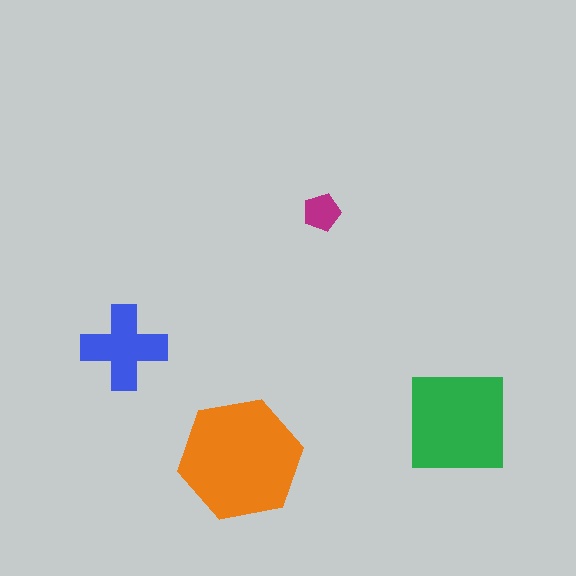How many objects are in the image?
There are 4 objects in the image.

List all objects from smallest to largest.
The magenta pentagon, the blue cross, the green square, the orange hexagon.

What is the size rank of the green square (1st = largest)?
2nd.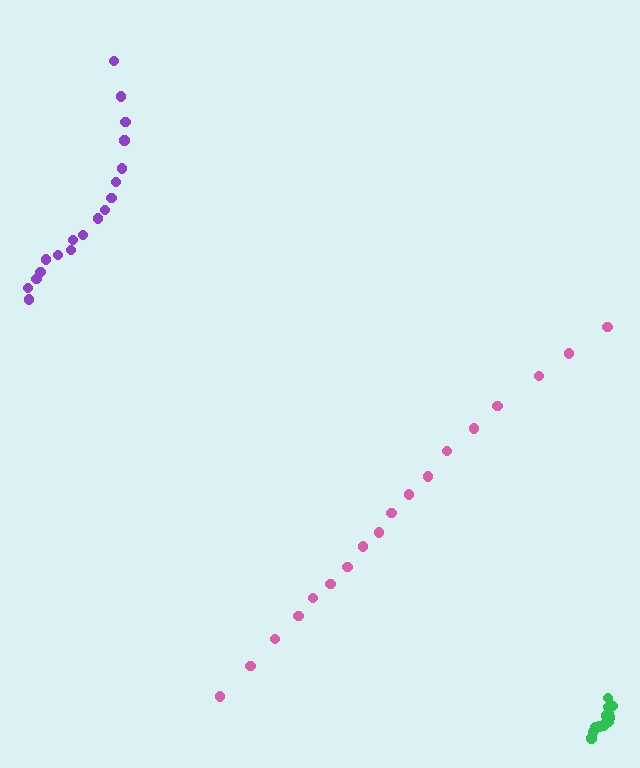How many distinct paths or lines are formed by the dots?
There are 3 distinct paths.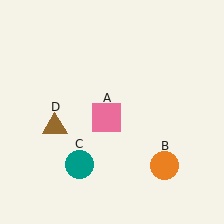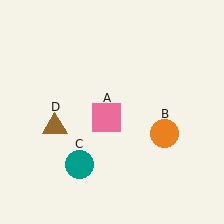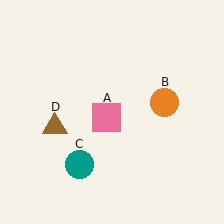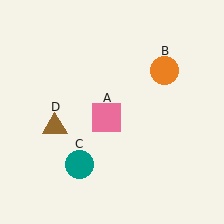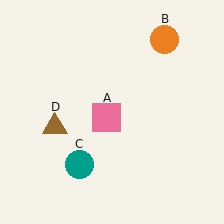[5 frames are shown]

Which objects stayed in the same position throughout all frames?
Pink square (object A) and teal circle (object C) and brown triangle (object D) remained stationary.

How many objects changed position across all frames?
1 object changed position: orange circle (object B).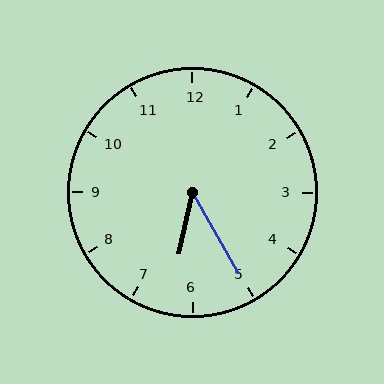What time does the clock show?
6:25.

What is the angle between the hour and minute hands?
Approximately 42 degrees.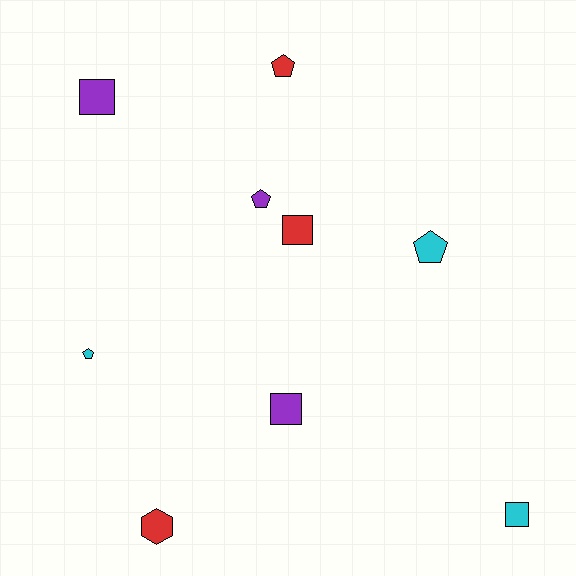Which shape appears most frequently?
Square, with 4 objects.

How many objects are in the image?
There are 9 objects.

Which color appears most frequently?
Red, with 3 objects.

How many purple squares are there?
There are 2 purple squares.